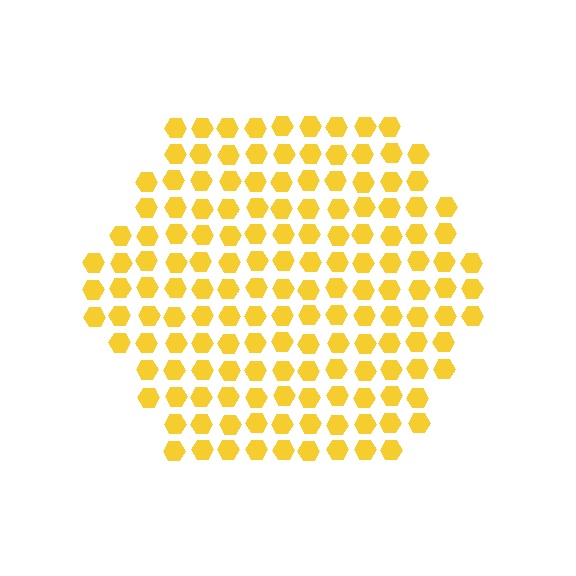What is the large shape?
The large shape is a hexagon.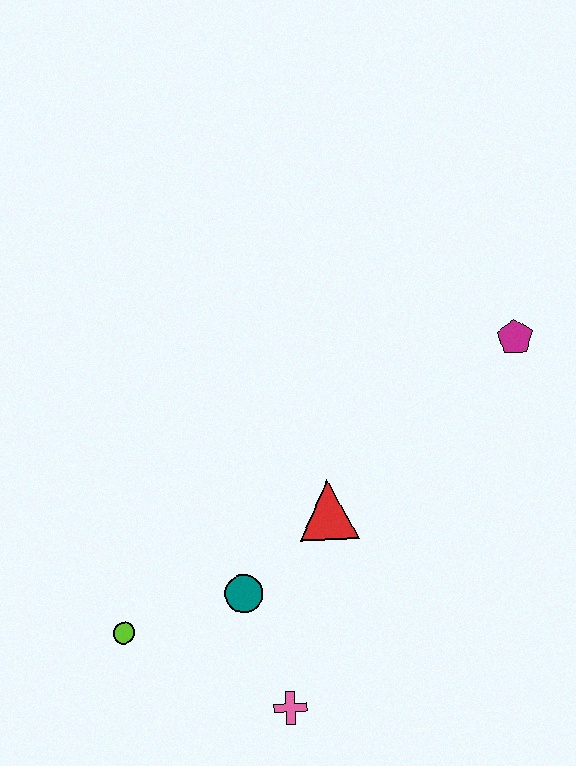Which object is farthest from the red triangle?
The magenta pentagon is farthest from the red triangle.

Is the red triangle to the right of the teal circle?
Yes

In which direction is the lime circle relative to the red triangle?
The lime circle is to the left of the red triangle.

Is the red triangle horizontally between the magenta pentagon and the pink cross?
Yes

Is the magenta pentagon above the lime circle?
Yes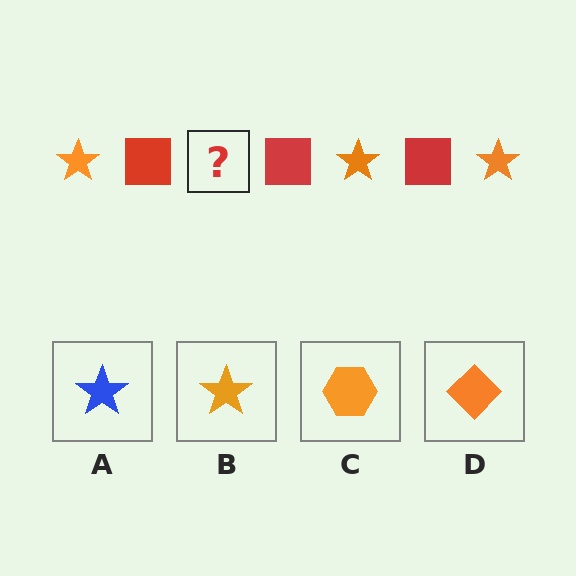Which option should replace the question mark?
Option B.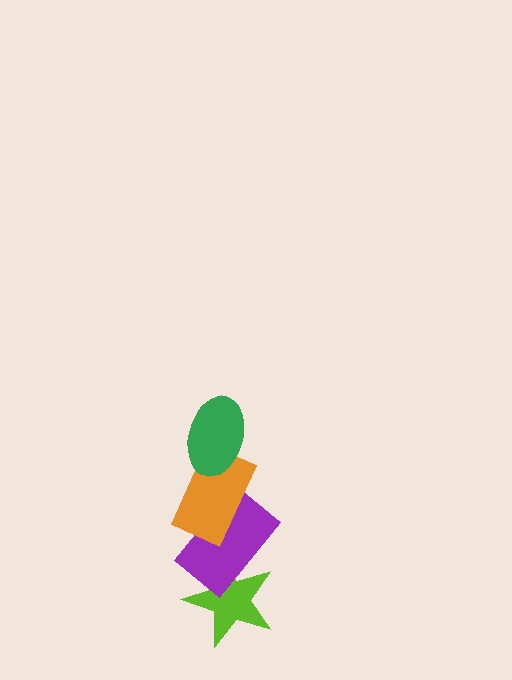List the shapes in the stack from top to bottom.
From top to bottom: the green ellipse, the orange rectangle, the purple rectangle, the lime star.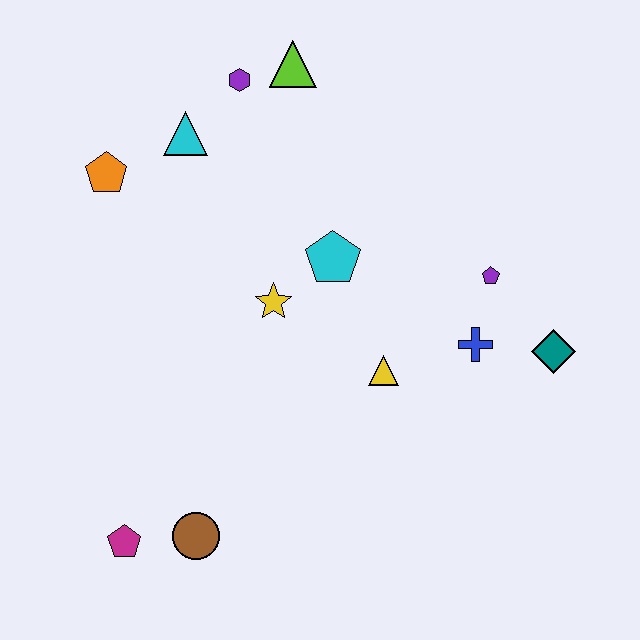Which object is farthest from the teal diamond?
The orange pentagon is farthest from the teal diamond.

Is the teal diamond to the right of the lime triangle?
Yes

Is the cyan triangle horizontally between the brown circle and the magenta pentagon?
Yes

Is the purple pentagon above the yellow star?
Yes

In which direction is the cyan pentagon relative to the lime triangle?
The cyan pentagon is below the lime triangle.